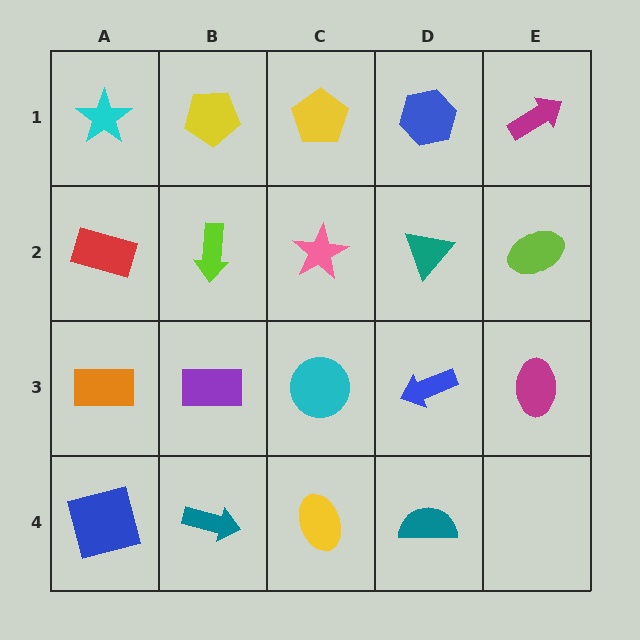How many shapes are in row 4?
4 shapes.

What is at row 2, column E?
A lime ellipse.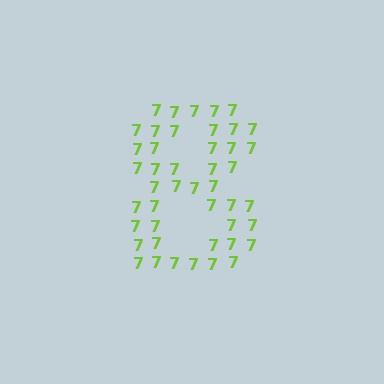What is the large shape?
The large shape is the digit 8.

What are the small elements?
The small elements are digit 7's.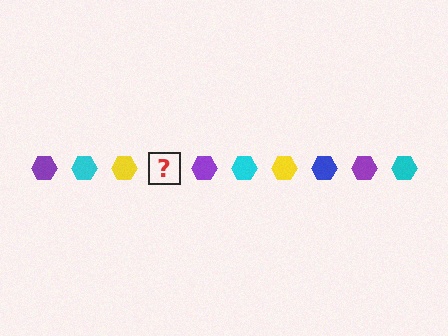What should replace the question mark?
The question mark should be replaced with a blue hexagon.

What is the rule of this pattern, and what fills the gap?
The rule is that the pattern cycles through purple, cyan, yellow, blue hexagons. The gap should be filled with a blue hexagon.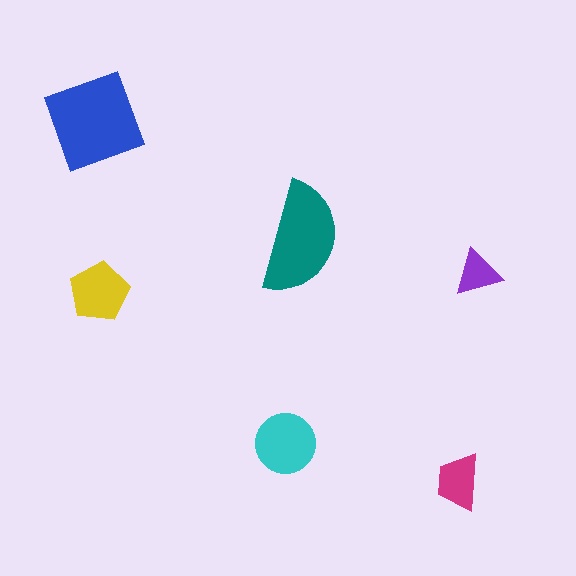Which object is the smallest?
The purple triangle.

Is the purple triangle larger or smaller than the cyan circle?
Smaller.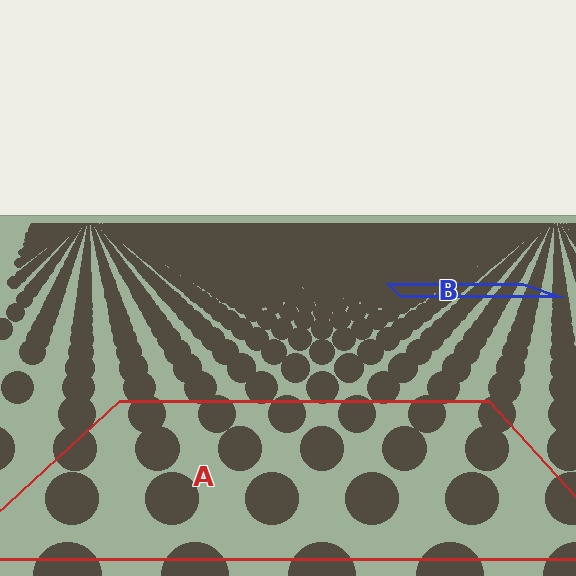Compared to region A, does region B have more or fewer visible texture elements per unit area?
Region B has more texture elements per unit area — they are packed more densely because it is farther away.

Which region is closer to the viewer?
Region A is closer. The texture elements there are larger and more spread out.